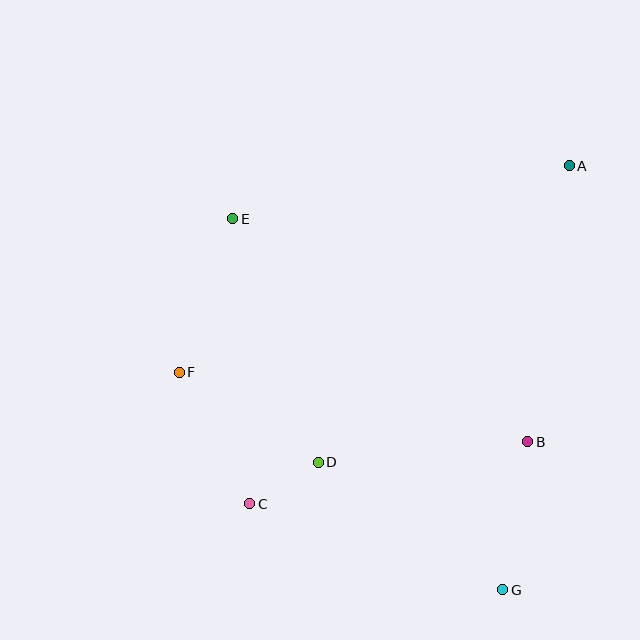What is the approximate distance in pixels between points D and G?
The distance between D and G is approximately 224 pixels.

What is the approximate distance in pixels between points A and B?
The distance between A and B is approximately 279 pixels.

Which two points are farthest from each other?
Points A and C are farthest from each other.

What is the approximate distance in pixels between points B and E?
The distance between B and E is approximately 370 pixels.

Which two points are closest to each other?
Points C and D are closest to each other.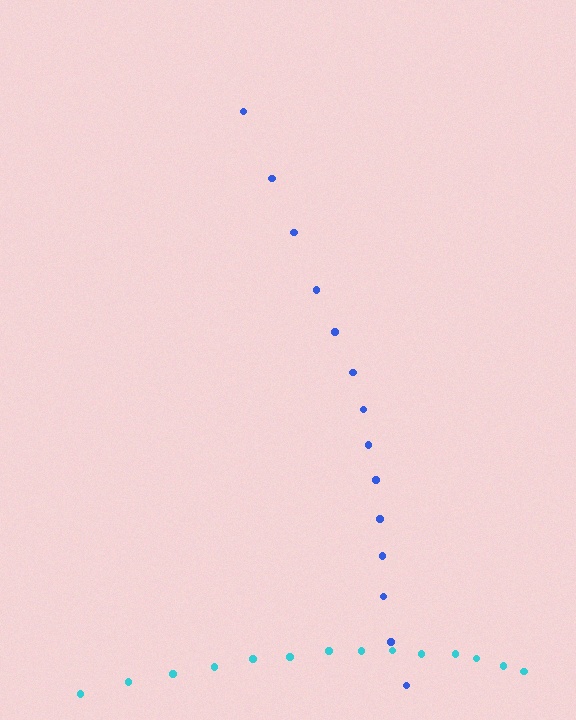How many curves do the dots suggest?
There are 2 distinct paths.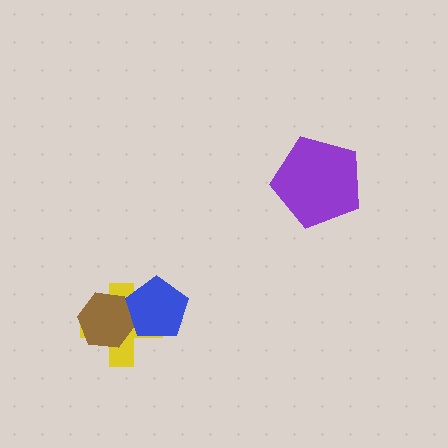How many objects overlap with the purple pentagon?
0 objects overlap with the purple pentagon.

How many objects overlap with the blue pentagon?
2 objects overlap with the blue pentagon.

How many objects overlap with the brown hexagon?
2 objects overlap with the brown hexagon.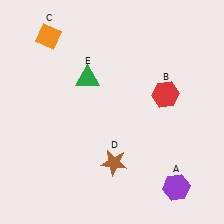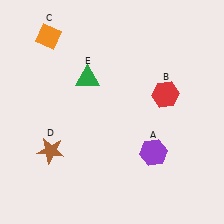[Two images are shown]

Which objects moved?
The objects that moved are: the purple hexagon (A), the brown star (D).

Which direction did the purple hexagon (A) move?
The purple hexagon (A) moved up.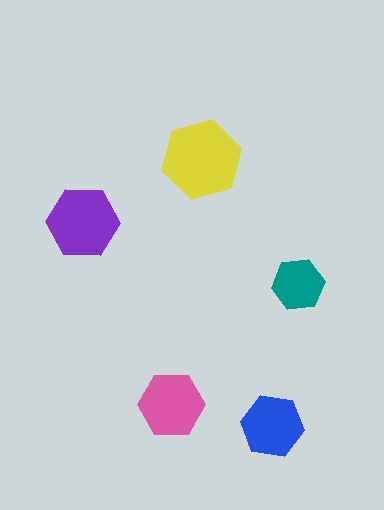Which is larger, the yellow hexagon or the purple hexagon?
The yellow one.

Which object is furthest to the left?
The purple hexagon is leftmost.